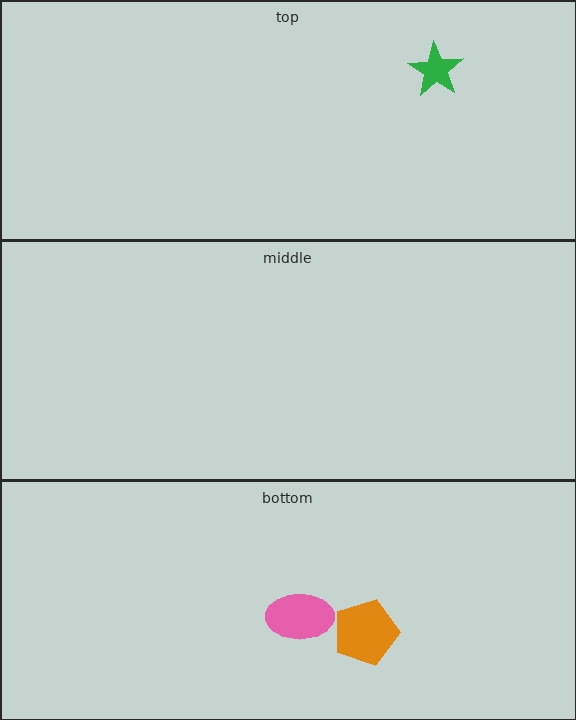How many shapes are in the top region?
1.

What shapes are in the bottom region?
The orange pentagon, the pink ellipse.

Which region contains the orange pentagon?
The bottom region.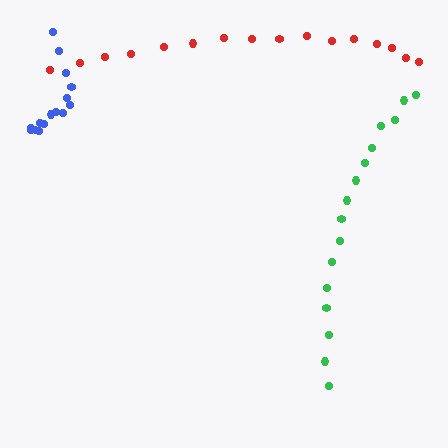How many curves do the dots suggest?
There are 3 distinct paths.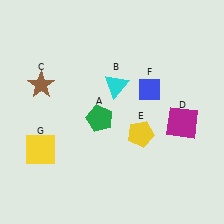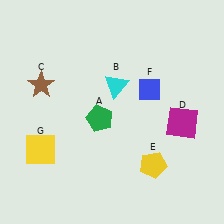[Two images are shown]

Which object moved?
The yellow pentagon (E) moved down.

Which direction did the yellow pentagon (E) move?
The yellow pentagon (E) moved down.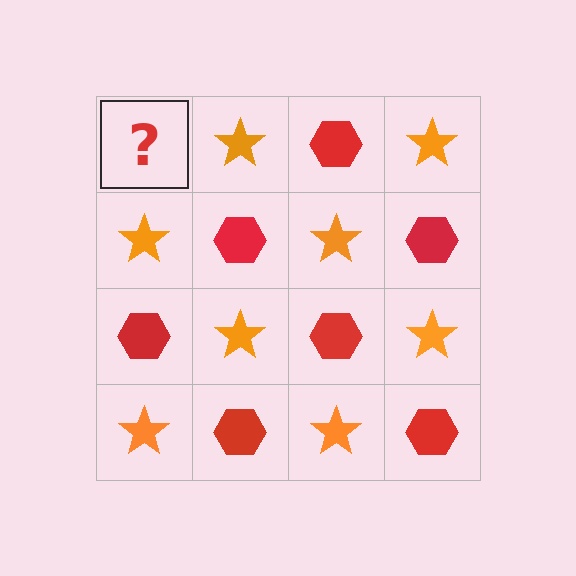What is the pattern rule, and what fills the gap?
The rule is that it alternates red hexagon and orange star in a checkerboard pattern. The gap should be filled with a red hexagon.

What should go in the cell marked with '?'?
The missing cell should contain a red hexagon.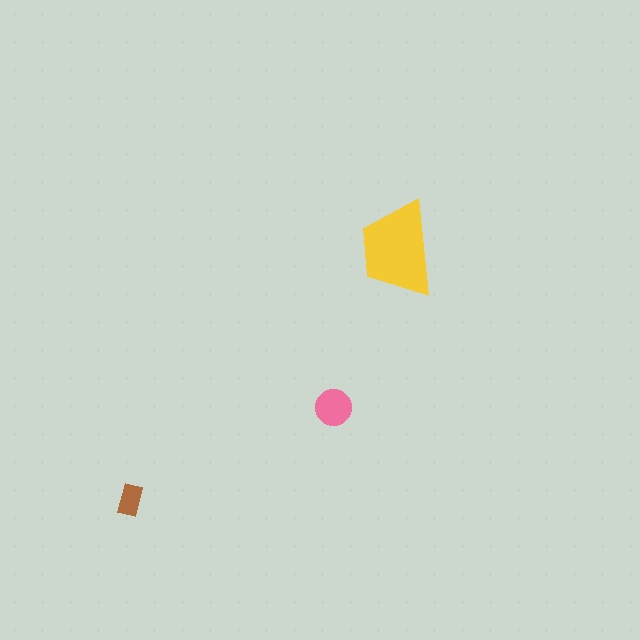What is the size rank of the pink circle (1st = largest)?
2nd.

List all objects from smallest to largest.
The brown rectangle, the pink circle, the yellow trapezoid.